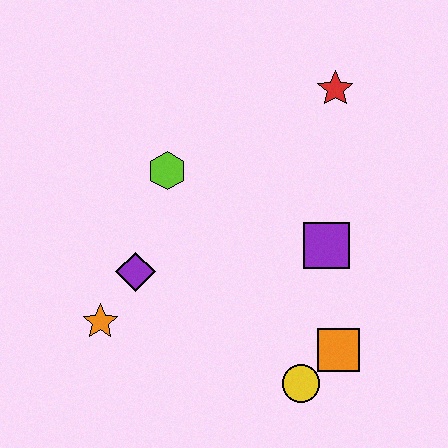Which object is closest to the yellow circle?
The orange square is closest to the yellow circle.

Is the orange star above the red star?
No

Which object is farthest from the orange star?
The red star is farthest from the orange star.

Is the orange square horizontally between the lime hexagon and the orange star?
No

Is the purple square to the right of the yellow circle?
Yes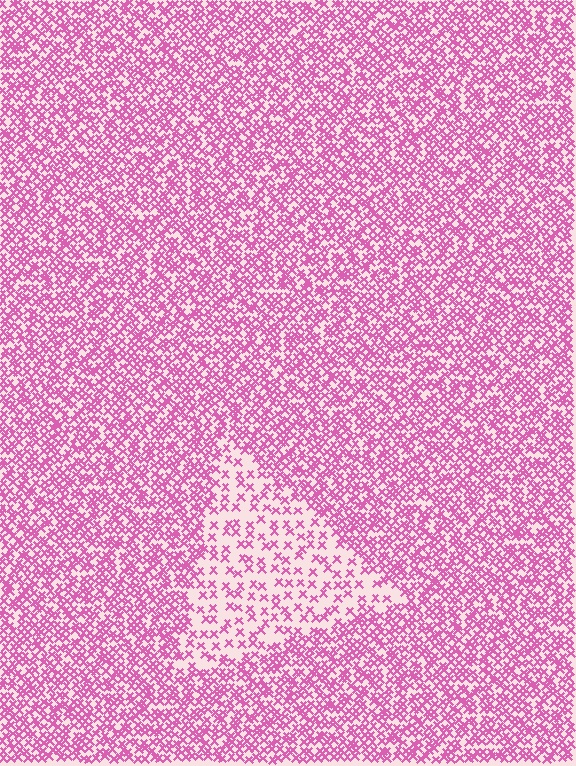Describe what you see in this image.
The image contains small pink elements arranged at two different densities. A triangle-shaped region is visible where the elements are less densely packed than the surrounding area.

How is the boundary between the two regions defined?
The boundary is defined by a change in element density (approximately 2.4x ratio). All elements are the same color, size, and shape.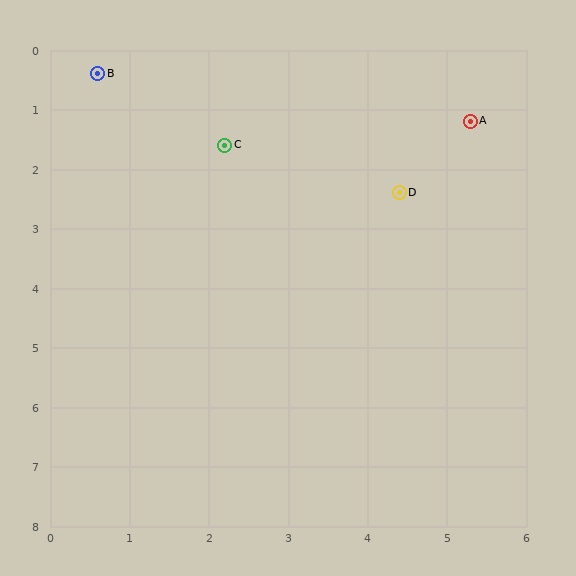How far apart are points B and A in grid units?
Points B and A are about 4.8 grid units apart.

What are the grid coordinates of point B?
Point B is at approximately (0.6, 0.4).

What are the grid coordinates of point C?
Point C is at approximately (2.2, 1.6).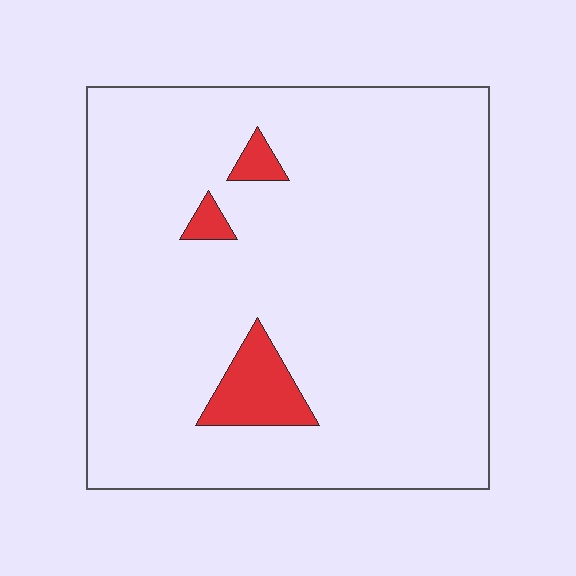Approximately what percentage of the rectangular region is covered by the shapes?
Approximately 5%.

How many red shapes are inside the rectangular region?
3.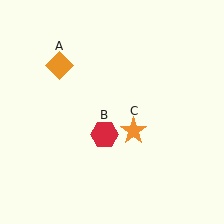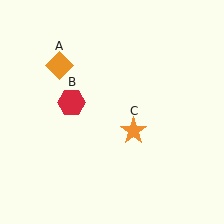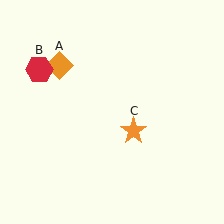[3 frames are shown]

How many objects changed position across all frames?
1 object changed position: red hexagon (object B).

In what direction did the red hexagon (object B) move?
The red hexagon (object B) moved up and to the left.